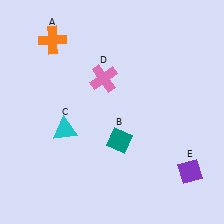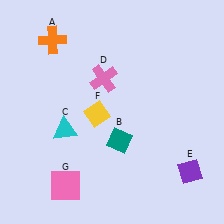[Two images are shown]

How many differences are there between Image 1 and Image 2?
There are 2 differences between the two images.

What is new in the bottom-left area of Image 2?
A pink square (G) was added in the bottom-left area of Image 2.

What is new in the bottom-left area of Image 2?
A yellow diamond (F) was added in the bottom-left area of Image 2.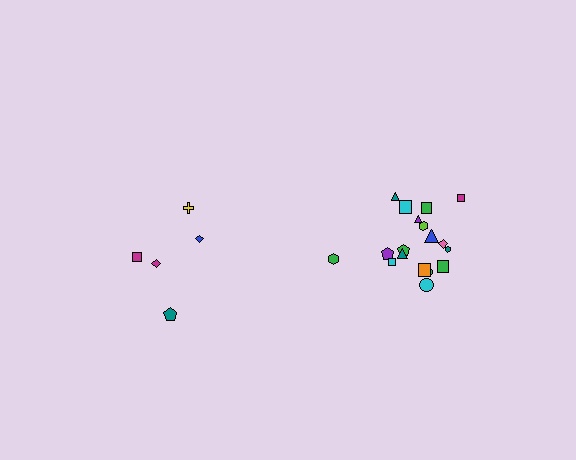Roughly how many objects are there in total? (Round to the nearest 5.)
Roughly 25 objects in total.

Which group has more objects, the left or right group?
The right group.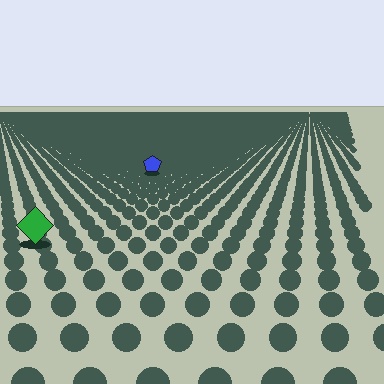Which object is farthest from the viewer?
The blue pentagon is farthest from the viewer. It appears smaller and the ground texture around it is denser.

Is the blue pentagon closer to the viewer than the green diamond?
No. The green diamond is closer — you can tell from the texture gradient: the ground texture is coarser near it.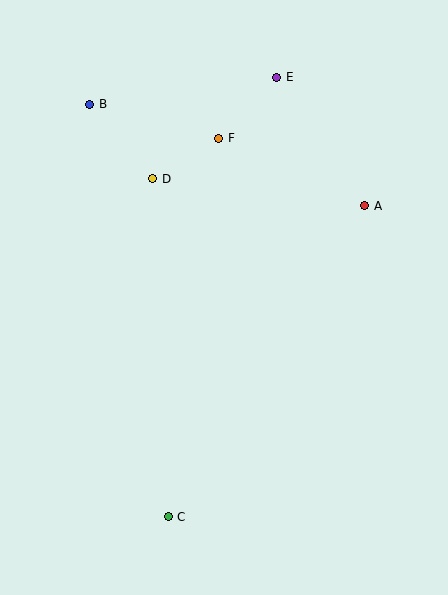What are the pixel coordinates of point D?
Point D is at (153, 179).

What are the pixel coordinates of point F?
Point F is at (219, 138).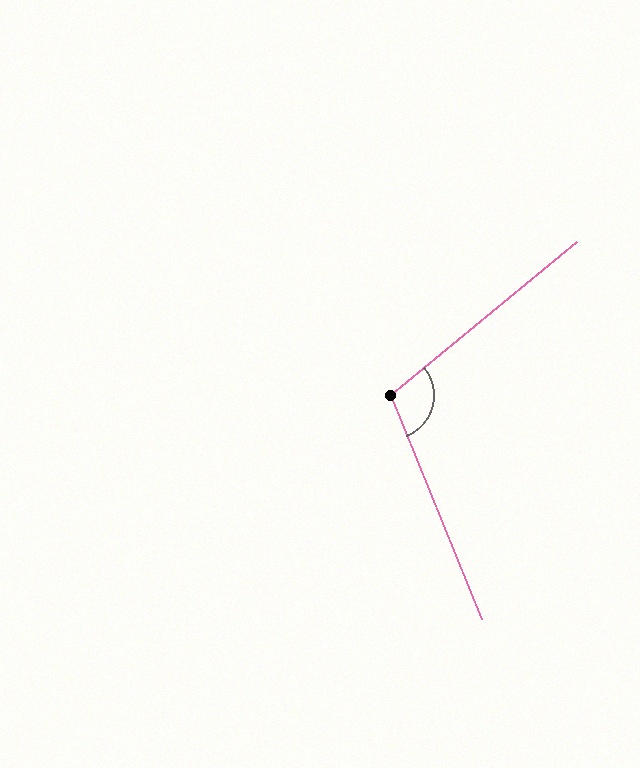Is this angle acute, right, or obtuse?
It is obtuse.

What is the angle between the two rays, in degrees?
Approximately 107 degrees.